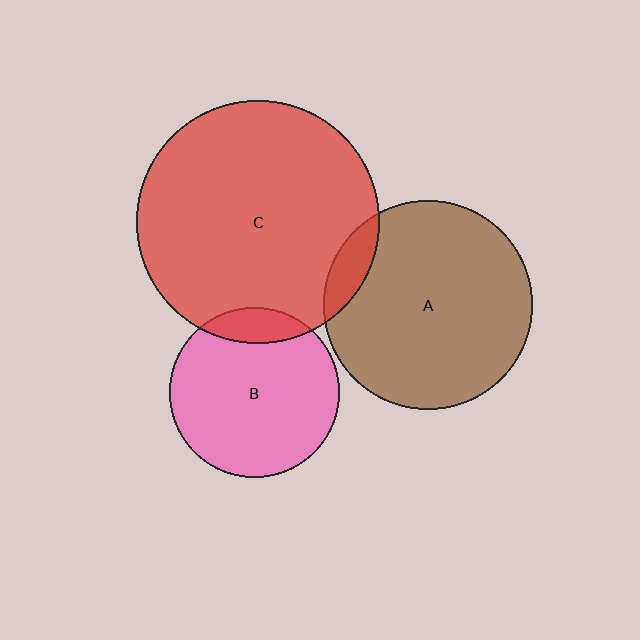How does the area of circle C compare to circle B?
Approximately 2.0 times.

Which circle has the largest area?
Circle C (red).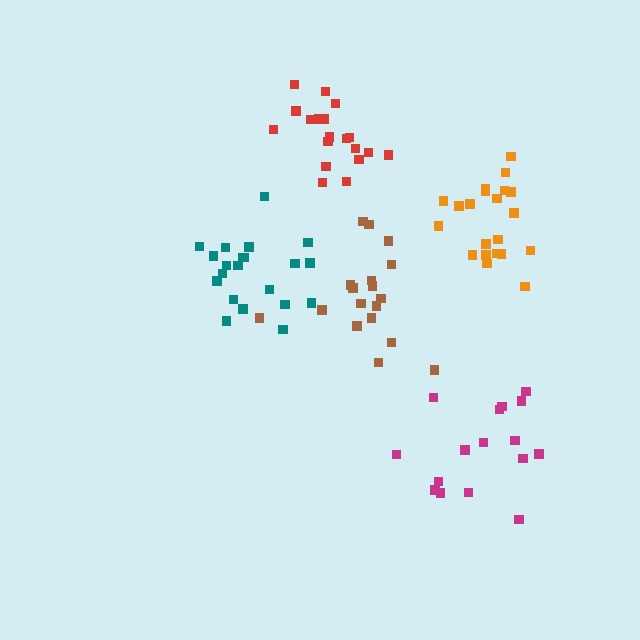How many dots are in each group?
Group 1: 19 dots, Group 2: 16 dots, Group 3: 18 dots, Group 4: 21 dots, Group 5: 21 dots (95 total).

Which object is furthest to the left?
The teal cluster is leftmost.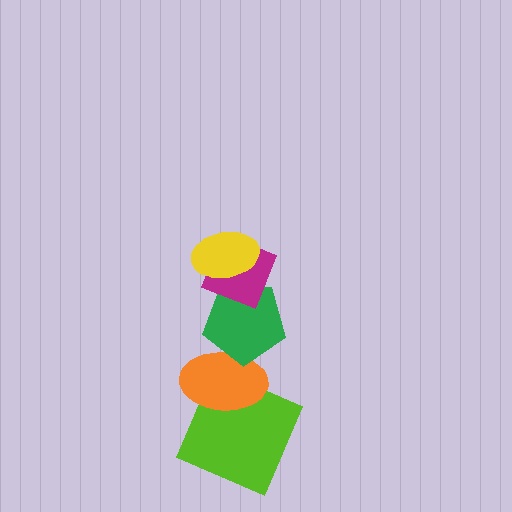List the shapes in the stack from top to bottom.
From top to bottom: the yellow ellipse, the magenta diamond, the green pentagon, the orange ellipse, the lime square.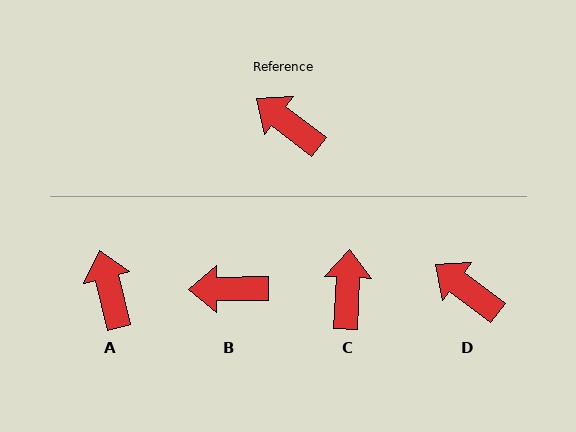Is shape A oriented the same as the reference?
No, it is off by about 38 degrees.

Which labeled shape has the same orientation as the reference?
D.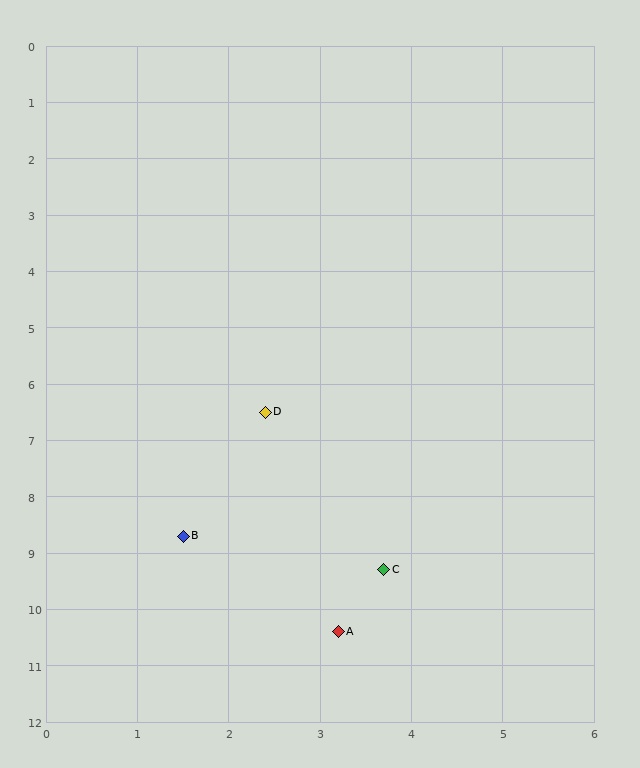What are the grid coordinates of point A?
Point A is at approximately (3.2, 10.4).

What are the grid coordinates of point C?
Point C is at approximately (3.7, 9.3).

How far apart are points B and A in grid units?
Points B and A are about 2.4 grid units apart.